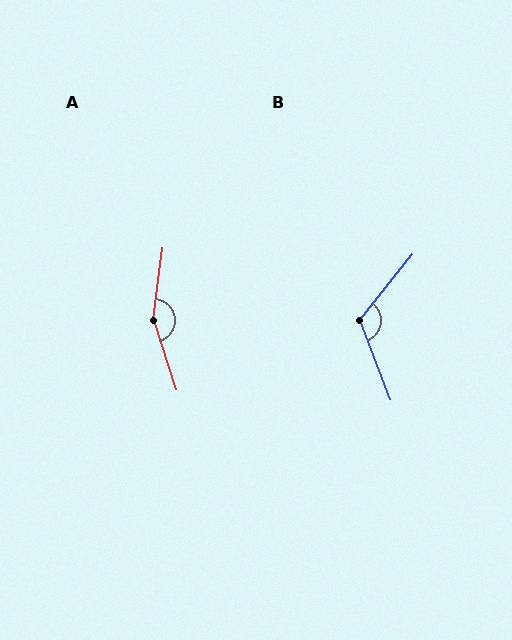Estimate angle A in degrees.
Approximately 155 degrees.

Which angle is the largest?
A, at approximately 155 degrees.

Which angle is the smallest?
B, at approximately 120 degrees.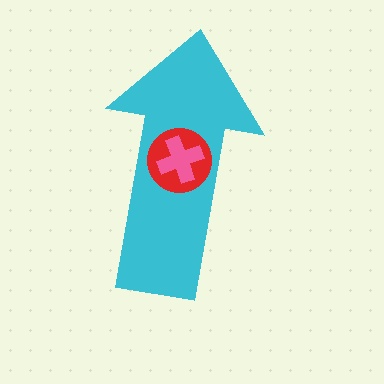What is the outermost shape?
The cyan arrow.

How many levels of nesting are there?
3.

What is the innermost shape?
The pink cross.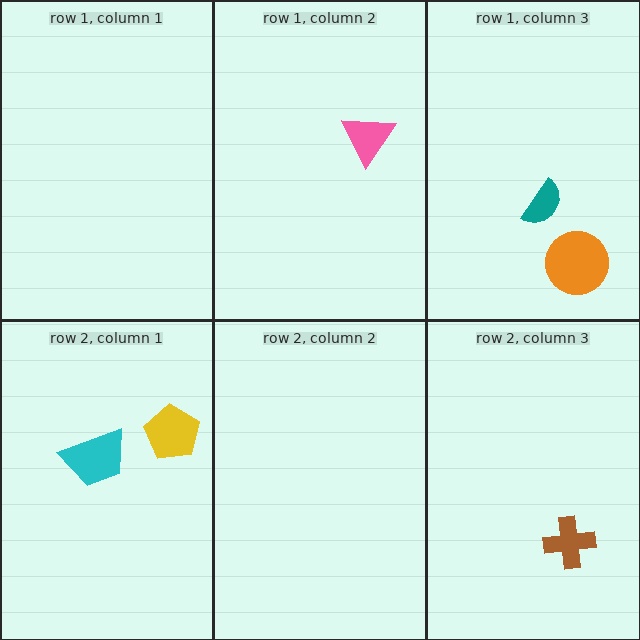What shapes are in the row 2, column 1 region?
The yellow pentagon, the cyan trapezoid.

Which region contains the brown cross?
The row 2, column 3 region.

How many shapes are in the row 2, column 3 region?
1.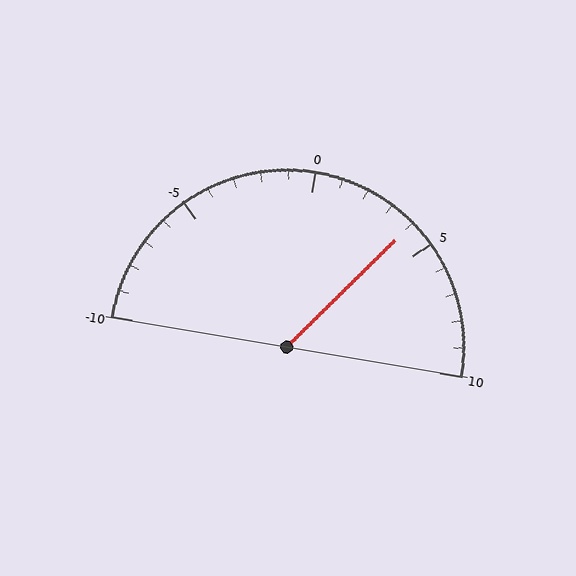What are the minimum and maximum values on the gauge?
The gauge ranges from -10 to 10.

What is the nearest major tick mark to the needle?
The nearest major tick mark is 5.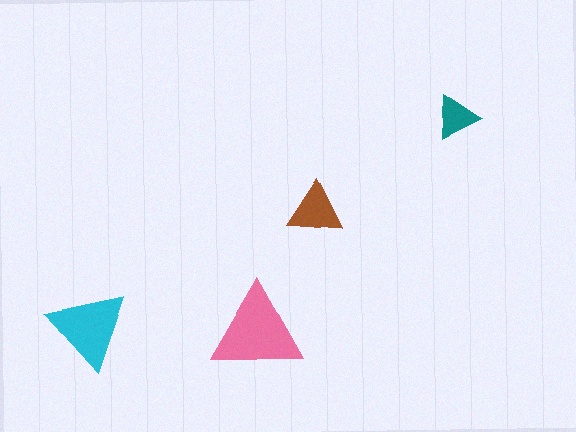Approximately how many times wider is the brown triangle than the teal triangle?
About 1.5 times wider.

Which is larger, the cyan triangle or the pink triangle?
The pink one.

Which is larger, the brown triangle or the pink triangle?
The pink one.